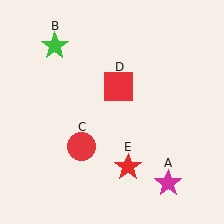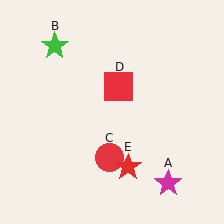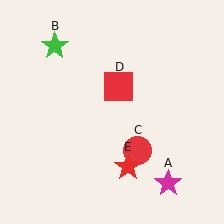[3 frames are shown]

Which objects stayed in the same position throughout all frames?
Magenta star (object A) and green star (object B) and red square (object D) and red star (object E) remained stationary.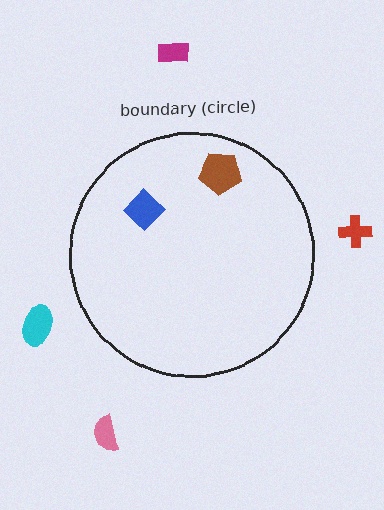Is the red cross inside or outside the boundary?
Outside.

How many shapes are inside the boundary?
2 inside, 4 outside.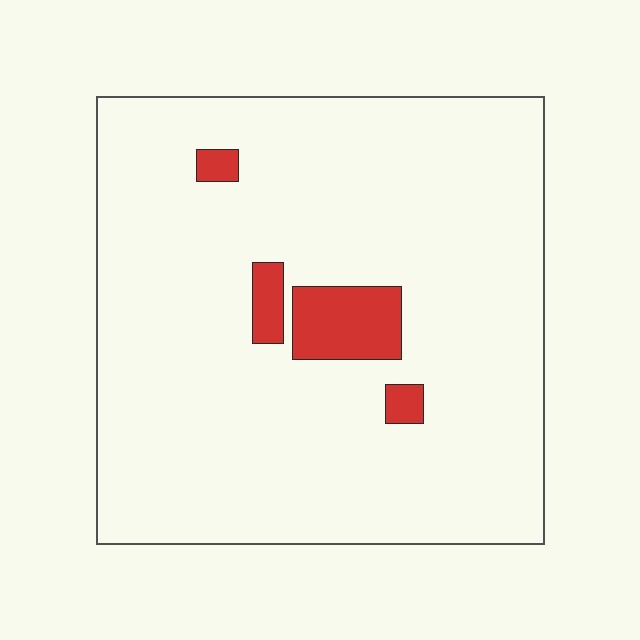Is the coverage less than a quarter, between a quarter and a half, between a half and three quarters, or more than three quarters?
Less than a quarter.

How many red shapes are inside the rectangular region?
4.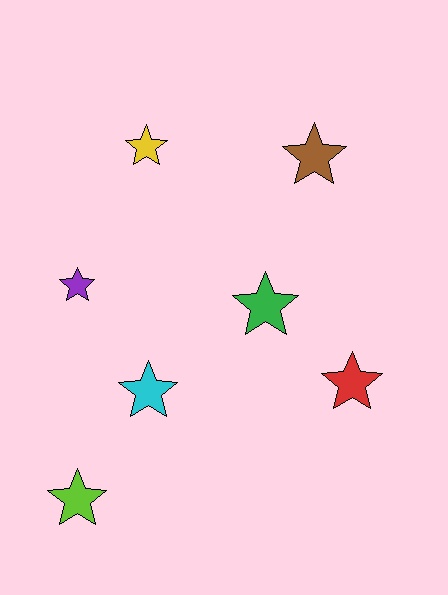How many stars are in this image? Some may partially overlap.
There are 7 stars.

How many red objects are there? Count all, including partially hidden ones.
There is 1 red object.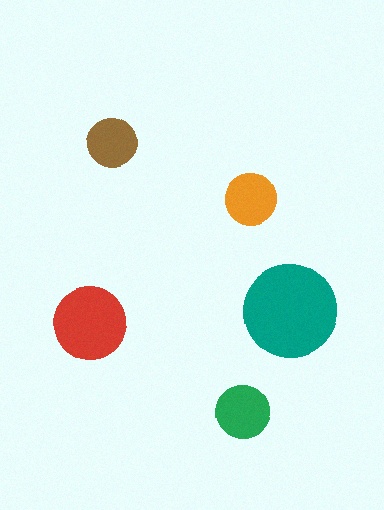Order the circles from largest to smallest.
the teal one, the red one, the green one, the orange one, the brown one.